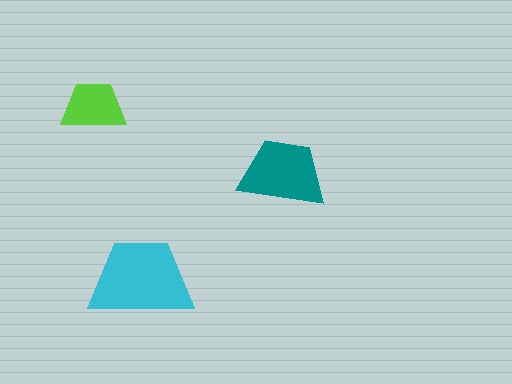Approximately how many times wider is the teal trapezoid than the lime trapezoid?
About 1.5 times wider.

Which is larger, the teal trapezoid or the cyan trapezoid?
The cyan one.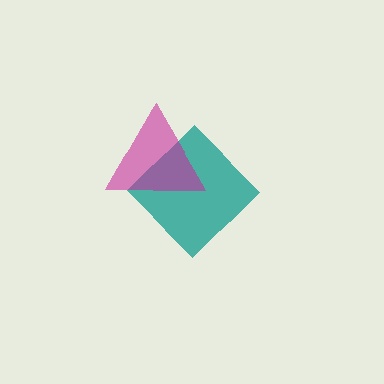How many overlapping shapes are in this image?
There are 2 overlapping shapes in the image.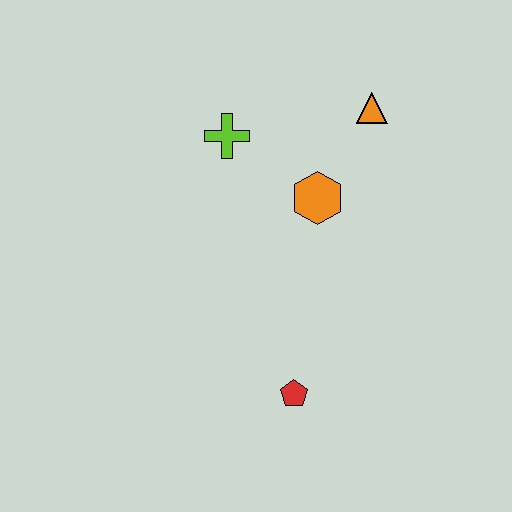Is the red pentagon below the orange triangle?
Yes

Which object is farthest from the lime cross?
The red pentagon is farthest from the lime cross.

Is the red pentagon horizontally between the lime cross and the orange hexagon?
Yes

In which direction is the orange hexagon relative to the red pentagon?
The orange hexagon is above the red pentagon.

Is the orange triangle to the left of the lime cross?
No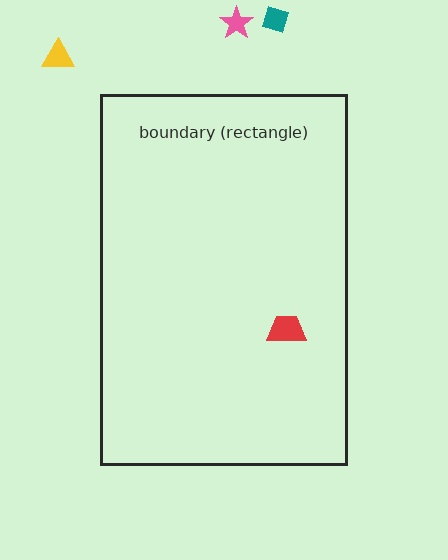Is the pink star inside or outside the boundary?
Outside.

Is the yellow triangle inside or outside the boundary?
Outside.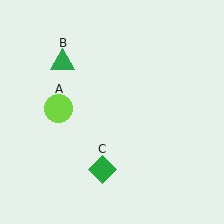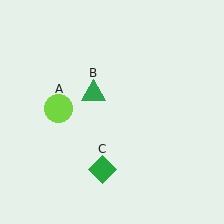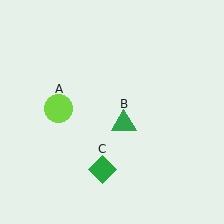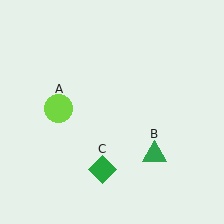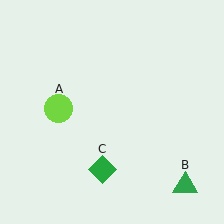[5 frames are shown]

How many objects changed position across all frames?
1 object changed position: green triangle (object B).